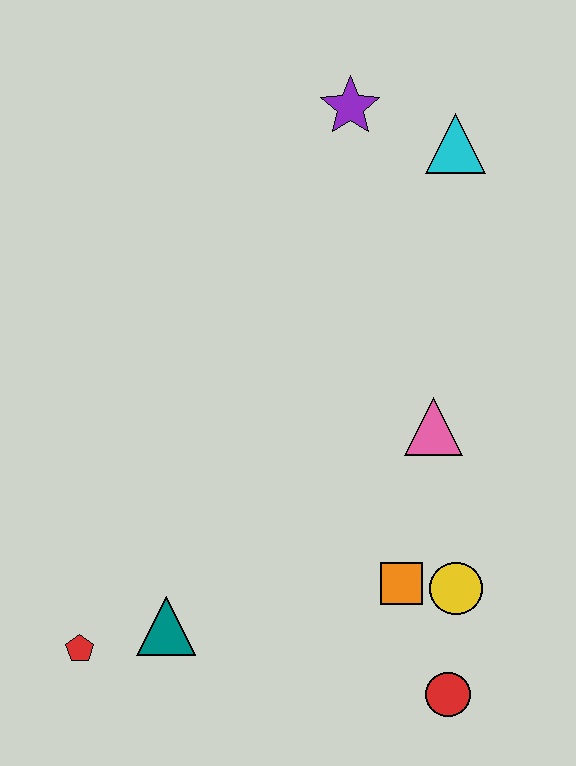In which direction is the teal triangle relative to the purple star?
The teal triangle is below the purple star.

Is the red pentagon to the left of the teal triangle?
Yes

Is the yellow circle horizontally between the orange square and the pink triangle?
No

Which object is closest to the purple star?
The cyan triangle is closest to the purple star.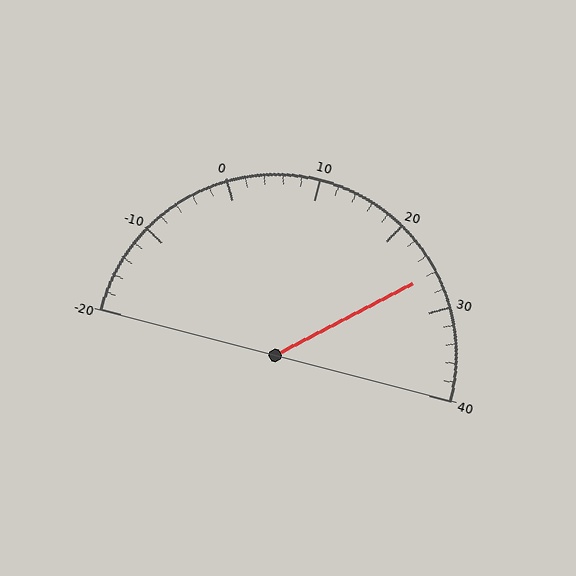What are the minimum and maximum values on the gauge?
The gauge ranges from -20 to 40.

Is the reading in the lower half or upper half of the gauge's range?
The reading is in the upper half of the range (-20 to 40).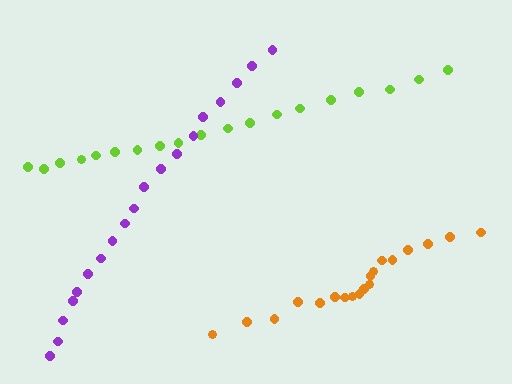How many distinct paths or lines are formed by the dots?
There are 3 distinct paths.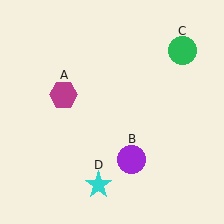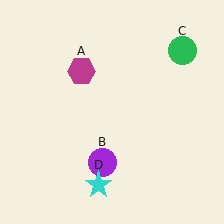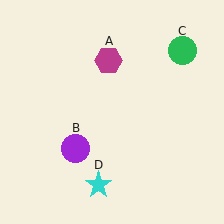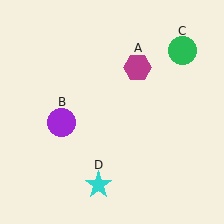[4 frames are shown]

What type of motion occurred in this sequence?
The magenta hexagon (object A), purple circle (object B) rotated clockwise around the center of the scene.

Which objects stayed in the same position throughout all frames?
Green circle (object C) and cyan star (object D) remained stationary.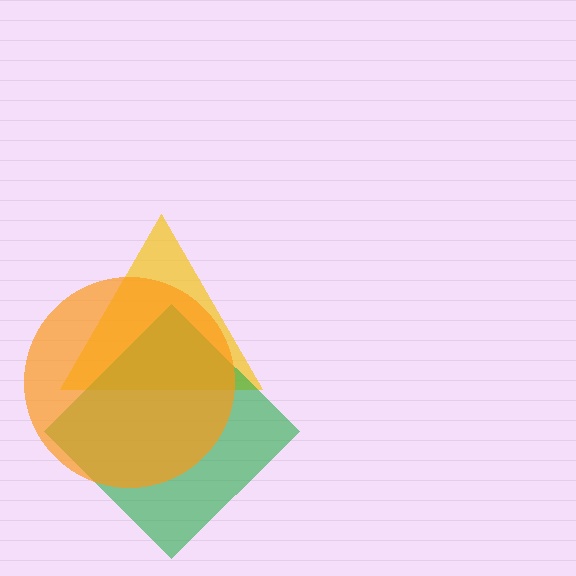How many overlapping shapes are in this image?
There are 3 overlapping shapes in the image.